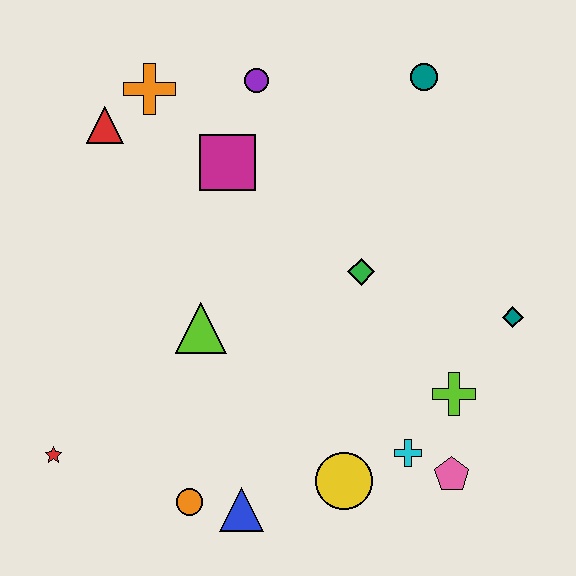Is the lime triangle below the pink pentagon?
No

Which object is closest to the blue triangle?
The orange circle is closest to the blue triangle.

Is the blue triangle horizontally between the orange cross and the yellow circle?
Yes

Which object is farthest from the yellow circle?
The orange cross is farthest from the yellow circle.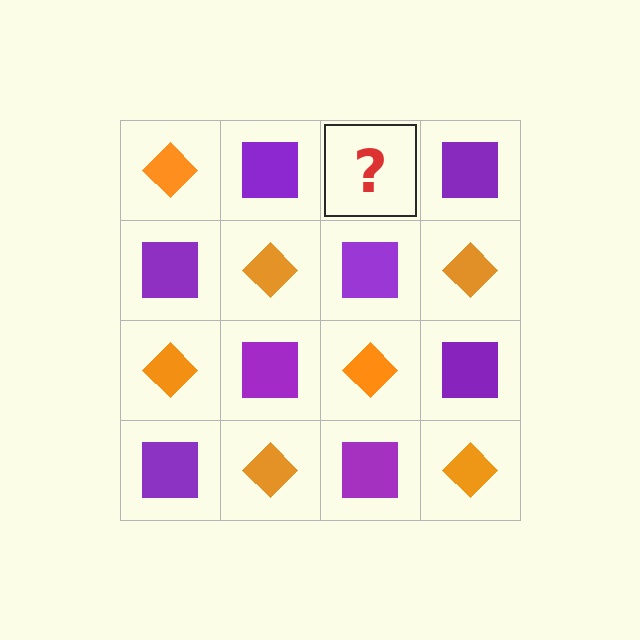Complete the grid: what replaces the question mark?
The question mark should be replaced with an orange diamond.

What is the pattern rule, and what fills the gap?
The rule is that it alternates orange diamond and purple square in a checkerboard pattern. The gap should be filled with an orange diamond.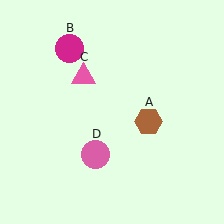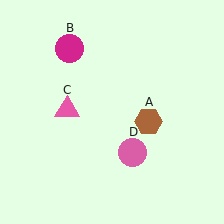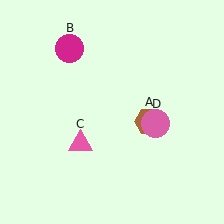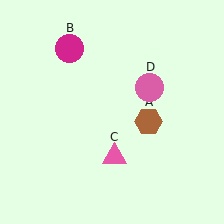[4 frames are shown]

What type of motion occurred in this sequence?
The pink triangle (object C), pink circle (object D) rotated counterclockwise around the center of the scene.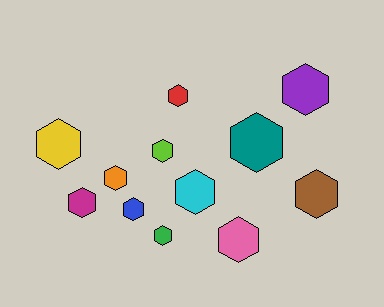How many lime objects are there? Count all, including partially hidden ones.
There is 1 lime object.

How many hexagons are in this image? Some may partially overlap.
There are 12 hexagons.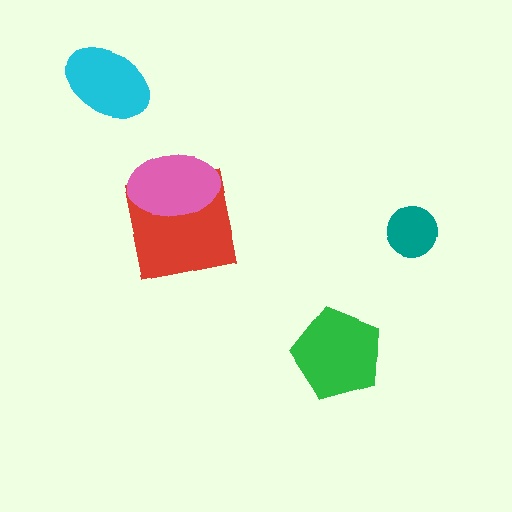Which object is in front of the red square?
The pink ellipse is in front of the red square.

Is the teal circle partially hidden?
No, no other shape covers it.